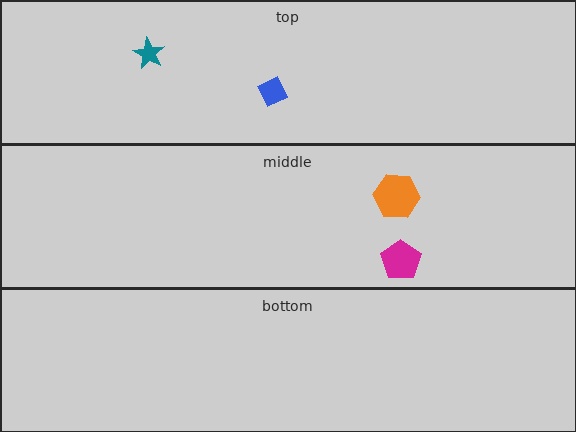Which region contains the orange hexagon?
The middle region.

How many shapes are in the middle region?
2.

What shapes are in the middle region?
The orange hexagon, the magenta pentagon.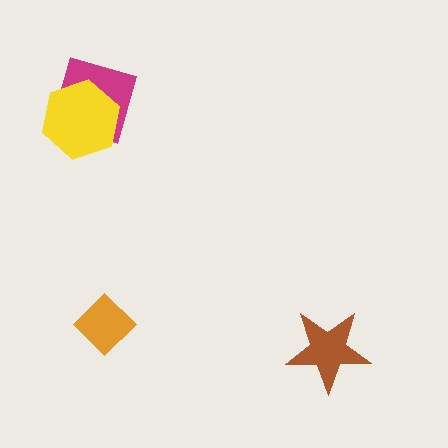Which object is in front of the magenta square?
The yellow hexagon is in front of the magenta square.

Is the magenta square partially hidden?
Yes, it is partially covered by another shape.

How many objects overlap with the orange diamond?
0 objects overlap with the orange diamond.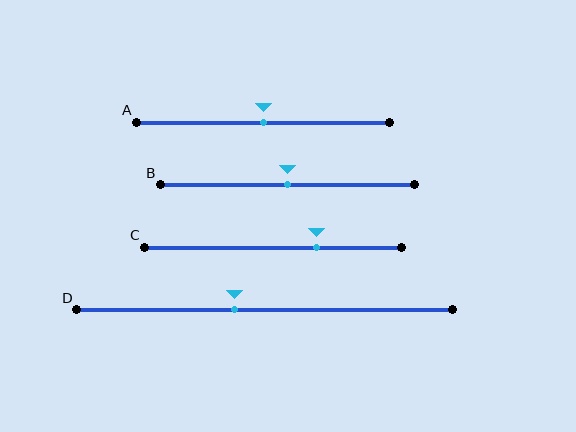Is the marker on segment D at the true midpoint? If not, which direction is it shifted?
No, the marker on segment D is shifted to the left by about 8% of the segment length.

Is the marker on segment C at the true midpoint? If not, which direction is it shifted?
No, the marker on segment C is shifted to the right by about 17% of the segment length.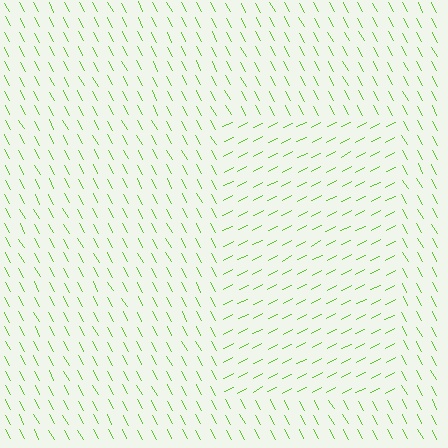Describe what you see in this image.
The image is filled with small lime line segments. A rectangle region in the image has lines oriented differently from the surrounding lines, creating a visible texture boundary.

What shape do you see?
I see a rectangle.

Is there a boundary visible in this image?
Yes, there is a texture boundary formed by a change in line orientation.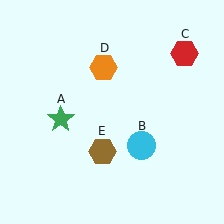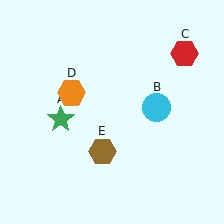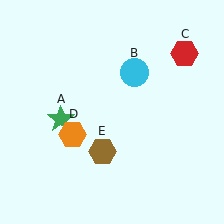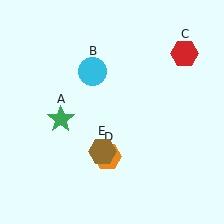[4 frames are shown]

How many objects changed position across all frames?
2 objects changed position: cyan circle (object B), orange hexagon (object D).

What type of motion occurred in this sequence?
The cyan circle (object B), orange hexagon (object D) rotated counterclockwise around the center of the scene.